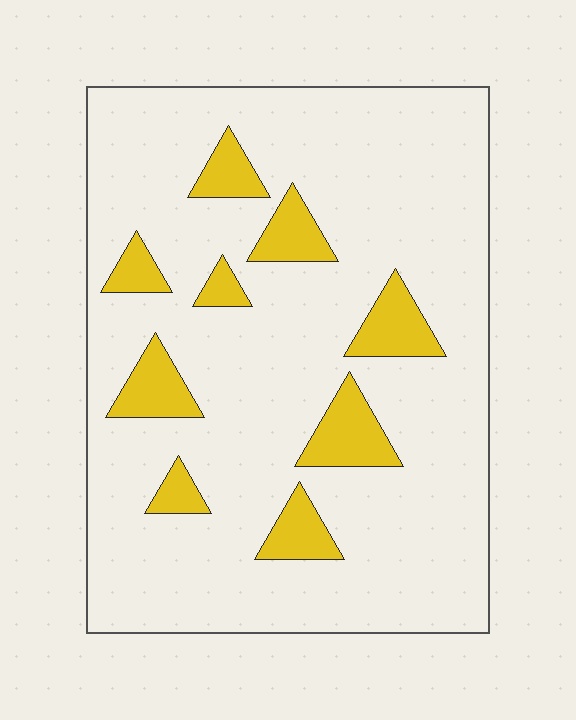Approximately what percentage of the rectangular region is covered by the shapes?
Approximately 15%.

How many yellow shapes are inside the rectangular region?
9.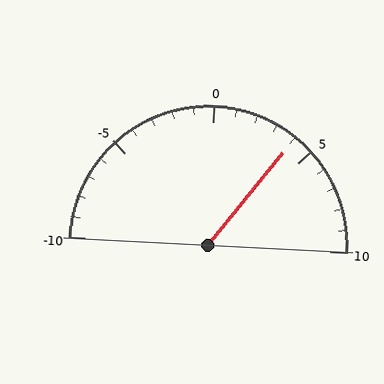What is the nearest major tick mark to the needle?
The nearest major tick mark is 5.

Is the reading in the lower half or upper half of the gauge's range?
The reading is in the upper half of the range (-10 to 10).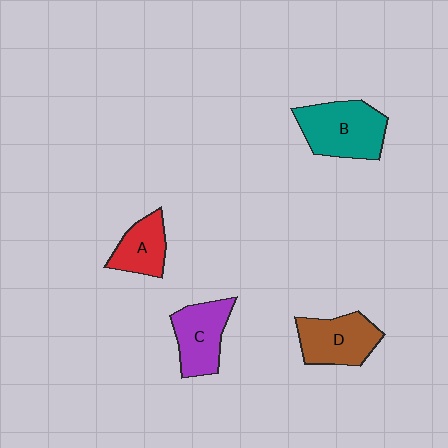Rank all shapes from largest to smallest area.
From largest to smallest: B (teal), D (brown), C (purple), A (red).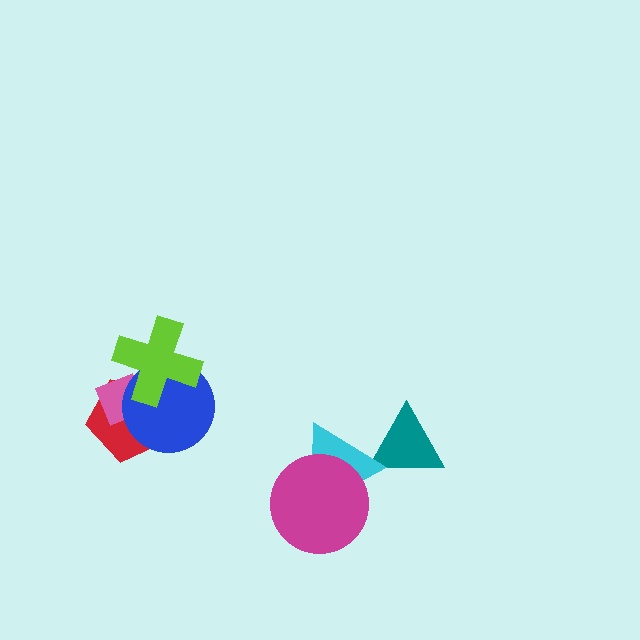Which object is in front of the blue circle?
The lime cross is in front of the blue circle.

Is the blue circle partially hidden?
Yes, it is partially covered by another shape.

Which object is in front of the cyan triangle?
The magenta circle is in front of the cyan triangle.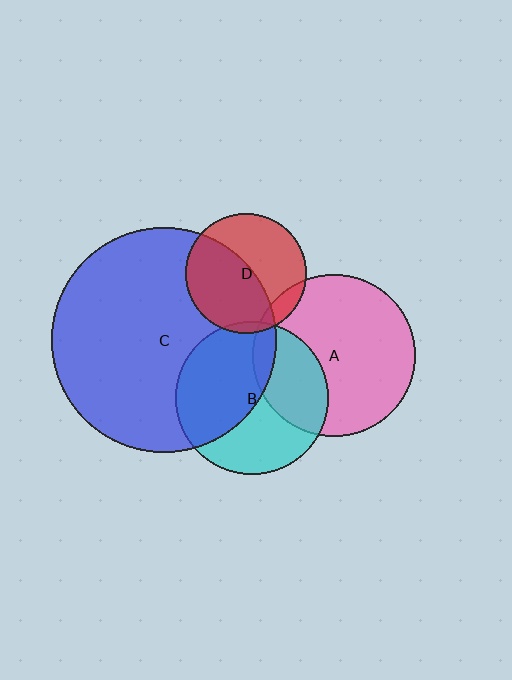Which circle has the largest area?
Circle C (blue).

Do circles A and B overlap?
Yes.